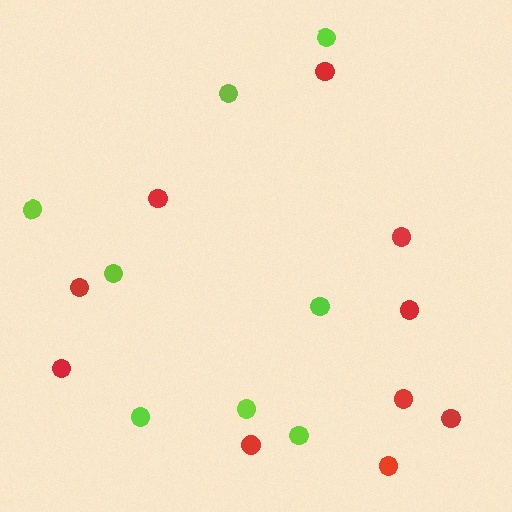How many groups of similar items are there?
There are 2 groups: one group of lime circles (8) and one group of red circles (10).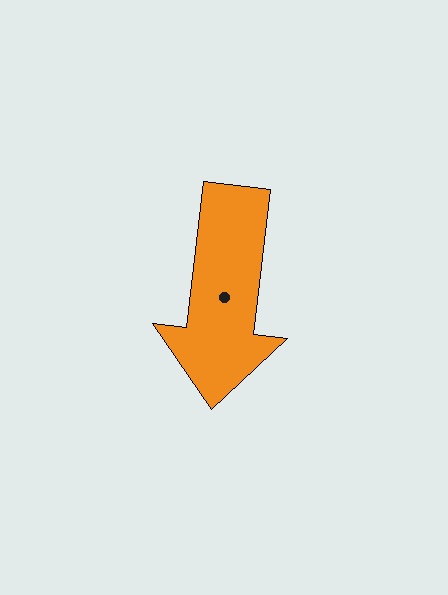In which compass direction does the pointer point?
South.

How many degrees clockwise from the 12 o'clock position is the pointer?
Approximately 187 degrees.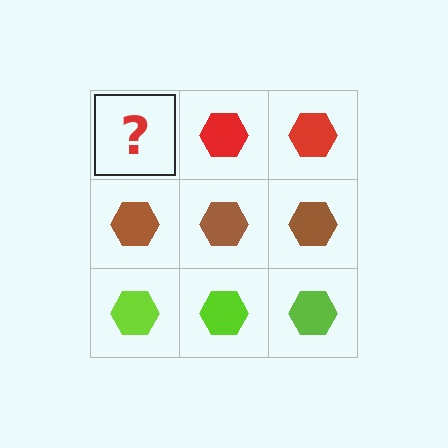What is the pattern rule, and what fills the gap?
The rule is that each row has a consistent color. The gap should be filled with a red hexagon.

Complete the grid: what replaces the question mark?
The question mark should be replaced with a red hexagon.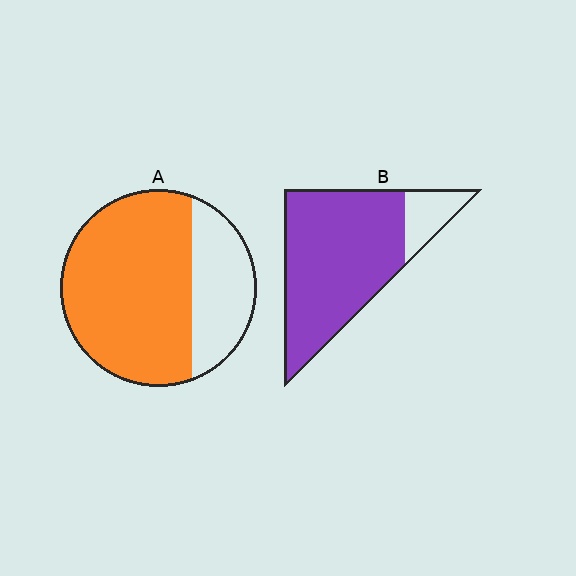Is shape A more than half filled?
Yes.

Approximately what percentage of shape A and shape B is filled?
A is approximately 70% and B is approximately 85%.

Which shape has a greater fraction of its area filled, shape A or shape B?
Shape B.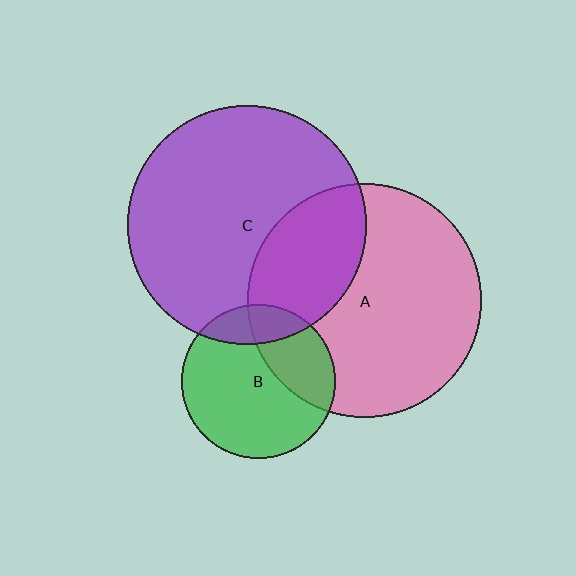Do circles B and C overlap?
Yes.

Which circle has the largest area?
Circle C (purple).